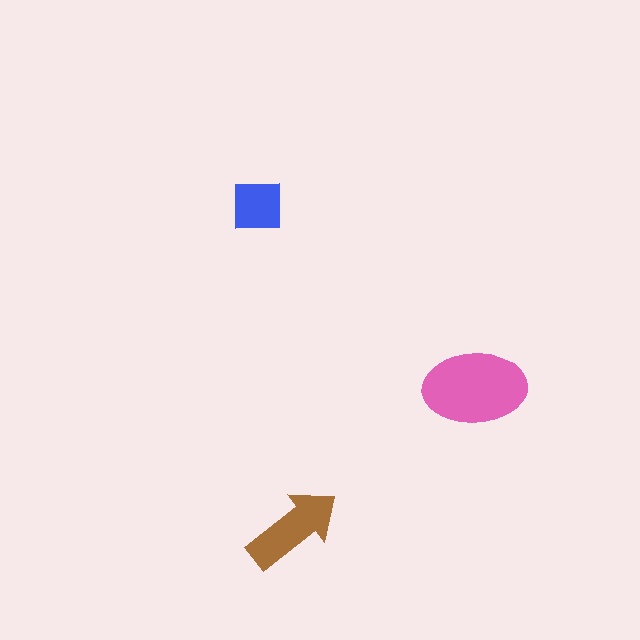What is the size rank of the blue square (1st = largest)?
3rd.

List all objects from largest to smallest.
The pink ellipse, the brown arrow, the blue square.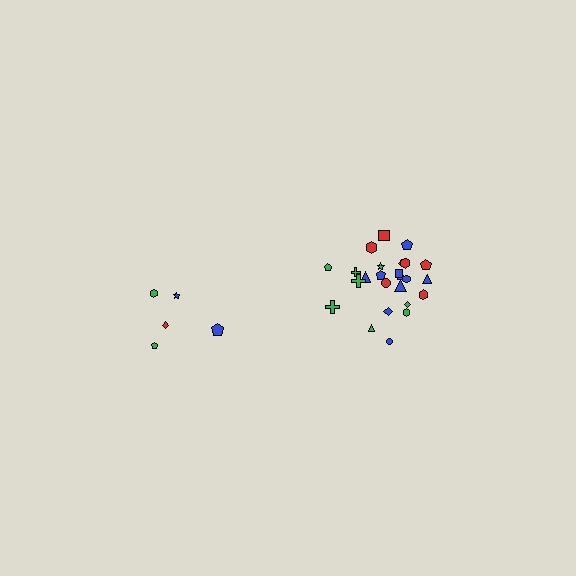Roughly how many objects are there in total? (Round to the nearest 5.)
Roughly 30 objects in total.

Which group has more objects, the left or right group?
The right group.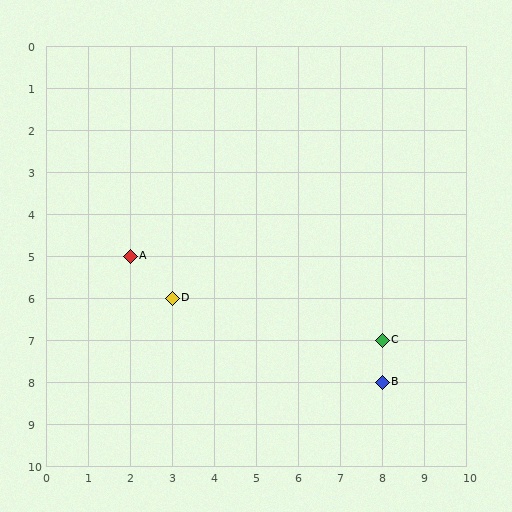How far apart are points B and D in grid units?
Points B and D are 5 columns and 2 rows apart (about 5.4 grid units diagonally).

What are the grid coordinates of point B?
Point B is at grid coordinates (8, 8).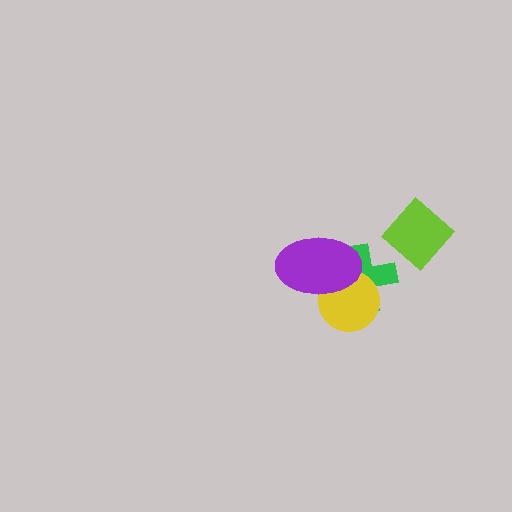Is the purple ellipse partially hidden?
No, no other shape covers it.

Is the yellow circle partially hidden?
Yes, it is partially covered by another shape.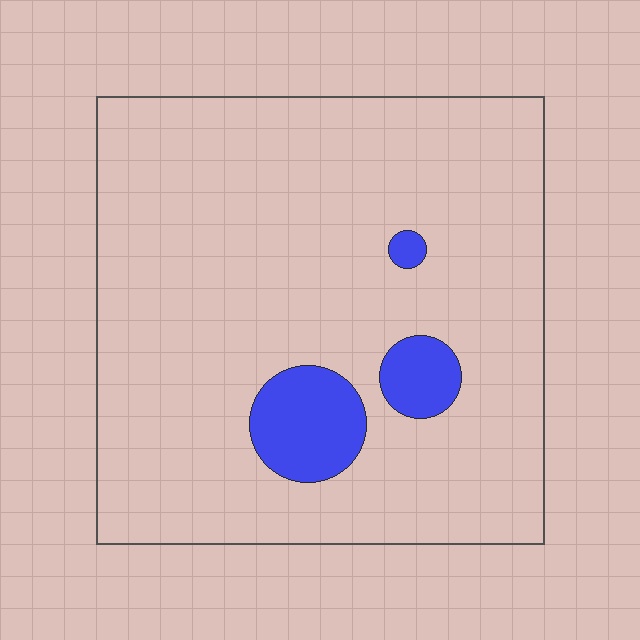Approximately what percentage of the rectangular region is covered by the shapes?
Approximately 10%.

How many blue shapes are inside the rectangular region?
3.